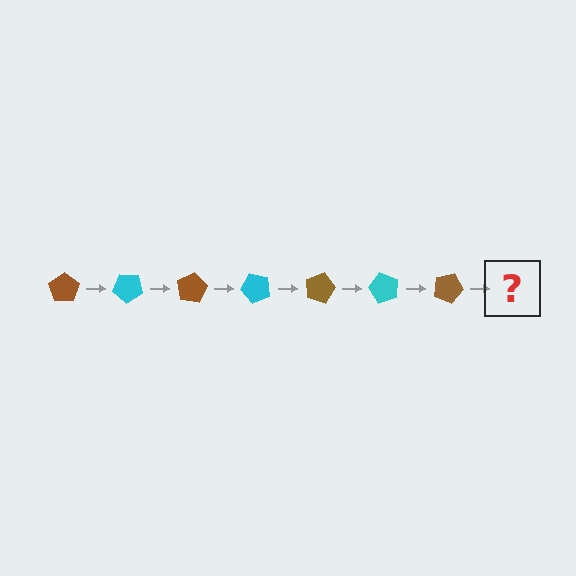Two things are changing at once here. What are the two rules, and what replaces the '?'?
The two rules are that it rotates 40 degrees each step and the color cycles through brown and cyan. The '?' should be a cyan pentagon, rotated 280 degrees from the start.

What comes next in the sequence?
The next element should be a cyan pentagon, rotated 280 degrees from the start.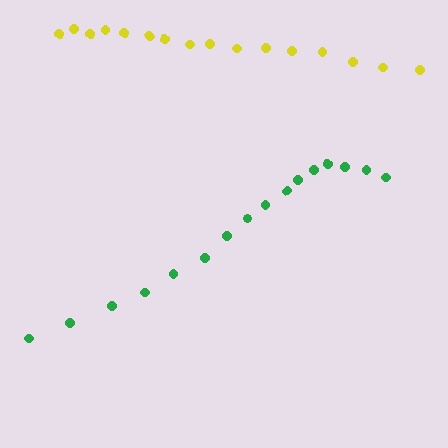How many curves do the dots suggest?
There are 2 distinct paths.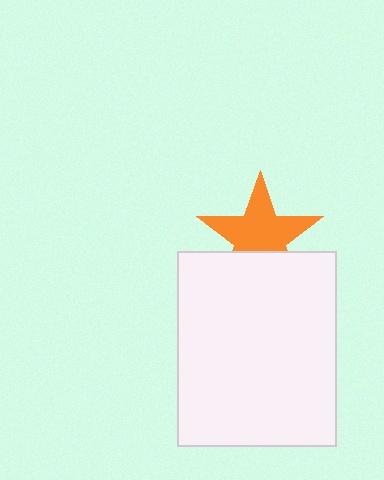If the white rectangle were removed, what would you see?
You would see the complete orange star.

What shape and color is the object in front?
The object in front is a white rectangle.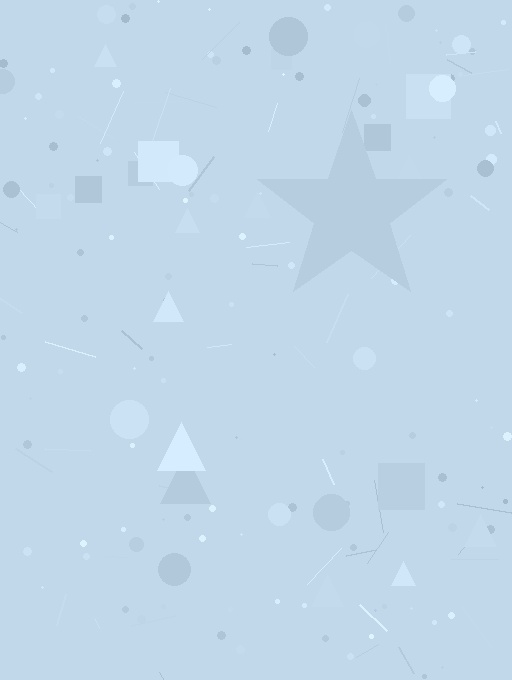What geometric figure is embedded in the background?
A star is embedded in the background.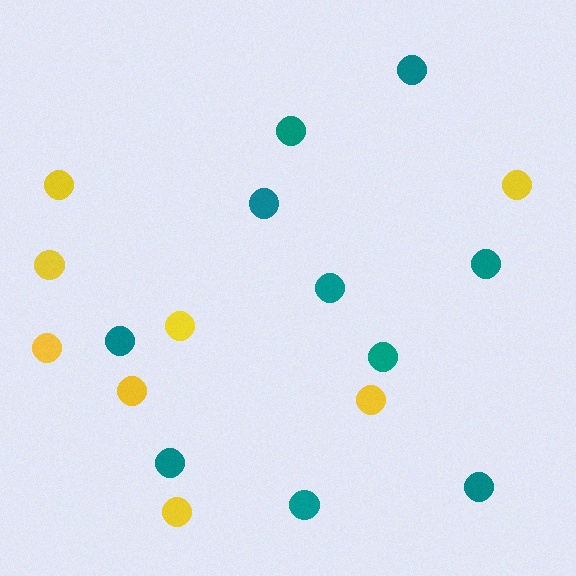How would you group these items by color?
There are 2 groups: one group of teal circles (10) and one group of yellow circles (8).